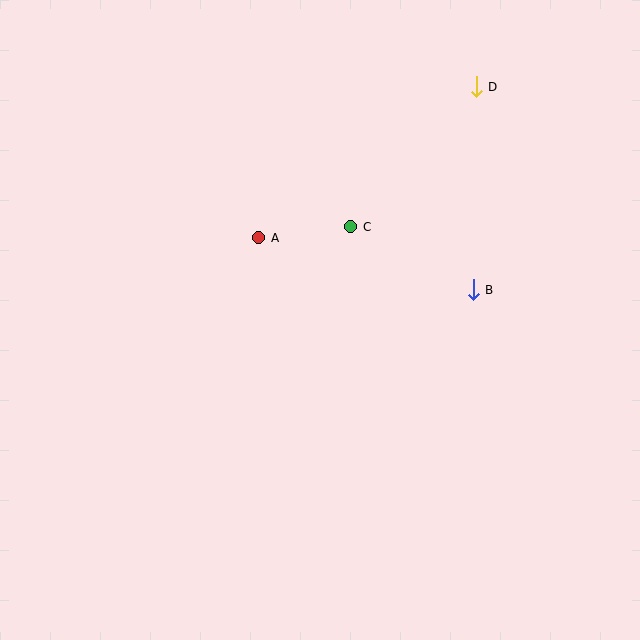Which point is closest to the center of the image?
Point C at (351, 227) is closest to the center.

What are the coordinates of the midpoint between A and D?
The midpoint between A and D is at (368, 162).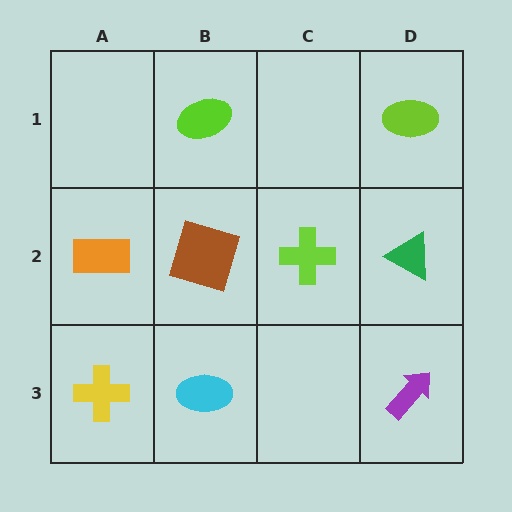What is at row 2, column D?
A green triangle.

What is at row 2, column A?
An orange rectangle.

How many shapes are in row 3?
3 shapes.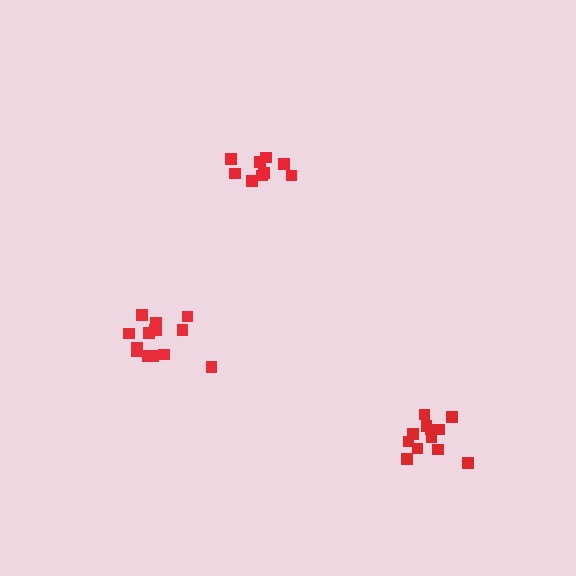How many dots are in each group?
Group 1: 9 dots, Group 2: 14 dots, Group 3: 12 dots (35 total).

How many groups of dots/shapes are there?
There are 3 groups.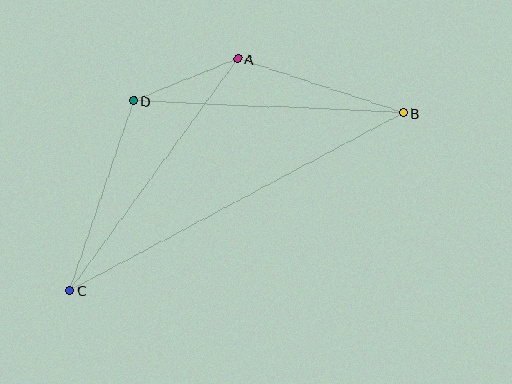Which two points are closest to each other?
Points A and D are closest to each other.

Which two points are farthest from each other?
Points B and C are farthest from each other.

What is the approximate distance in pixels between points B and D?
The distance between B and D is approximately 270 pixels.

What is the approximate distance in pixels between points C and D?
The distance between C and D is approximately 200 pixels.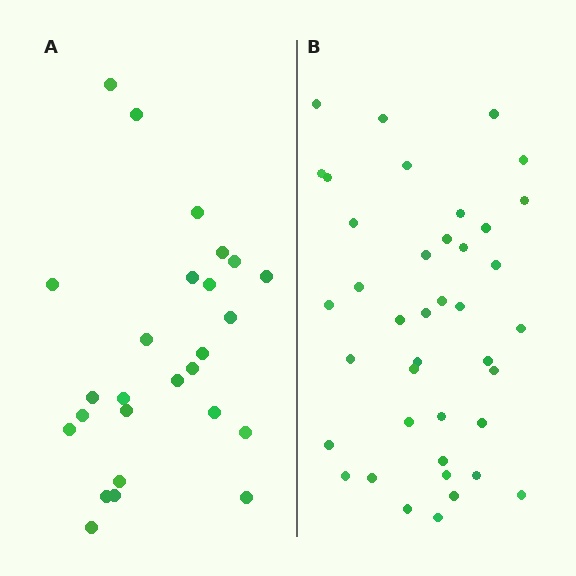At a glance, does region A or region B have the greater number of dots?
Region B (the right region) has more dots.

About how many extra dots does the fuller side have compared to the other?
Region B has approximately 15 more dots than region A.